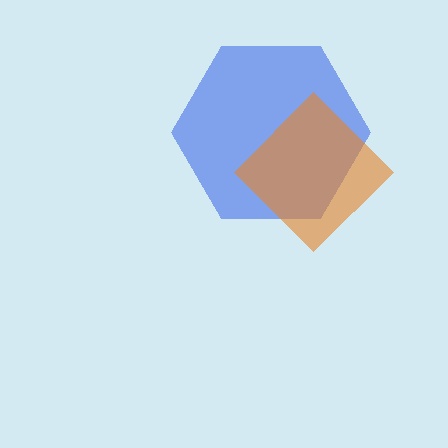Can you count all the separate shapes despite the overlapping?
Yes, there are 2 separate shapes.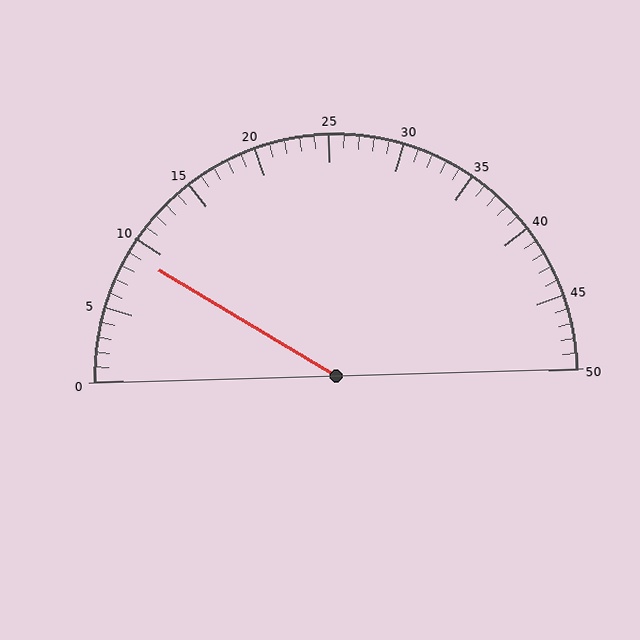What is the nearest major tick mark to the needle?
The nearest major tick mark is 10.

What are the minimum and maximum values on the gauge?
The gauge ranges from 0 to 50.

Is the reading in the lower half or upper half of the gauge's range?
The reading is in the lower half of the range (0 to 50).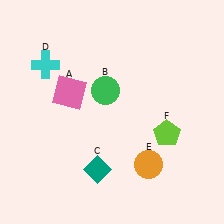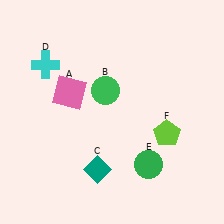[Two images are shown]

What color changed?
The circle (E) changed from orange in Image 1 to green in Image 2.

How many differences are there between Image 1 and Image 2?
There is 1 difference between the two images.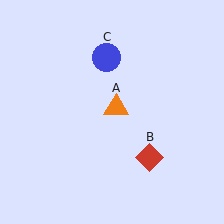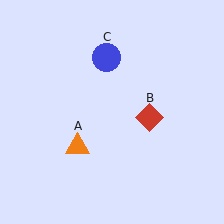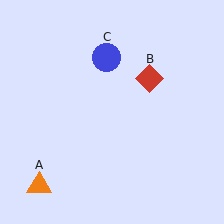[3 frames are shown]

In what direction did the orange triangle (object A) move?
The orange triangle (object A) moved down and to the left.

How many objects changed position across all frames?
2 objects changed position: orange triangle (object A), red diamond (object B).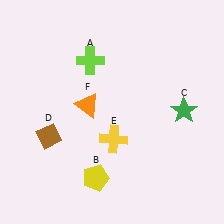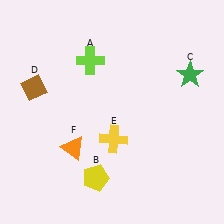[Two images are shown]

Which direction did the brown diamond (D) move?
The brown diamond (D) moved up.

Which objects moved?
The objects that moved are: the green star (C), the brown diamond (D), the orange triangle (F).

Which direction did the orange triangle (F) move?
The orange triangle (F) moved down.